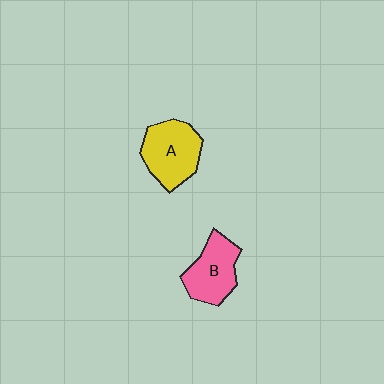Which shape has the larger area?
Shape A (yellow).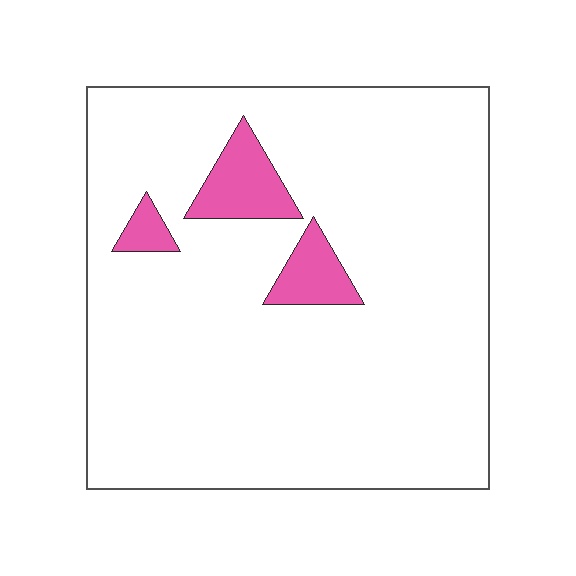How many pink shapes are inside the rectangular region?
3.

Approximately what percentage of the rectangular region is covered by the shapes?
Approximately 10%.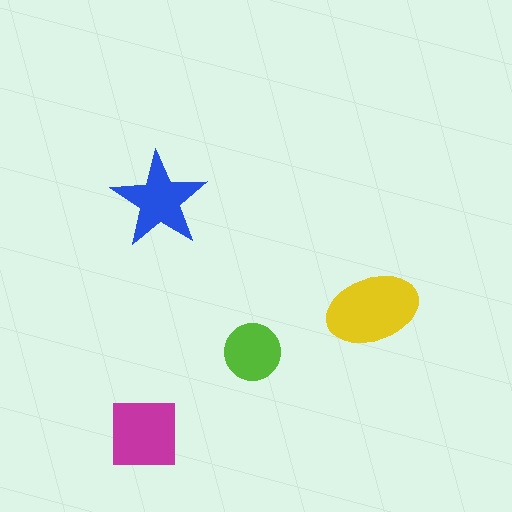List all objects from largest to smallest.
The yellow ellipse, the magenta square, the blue star, the lime circle.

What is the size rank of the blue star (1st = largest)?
3rd.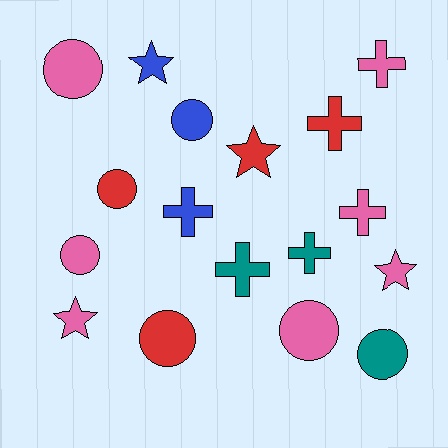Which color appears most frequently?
Pink, with 7 objects.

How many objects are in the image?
There are 17 objects.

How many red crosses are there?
There is 1 red cross.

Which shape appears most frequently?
Circle, with 7 objects.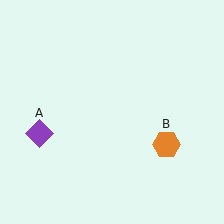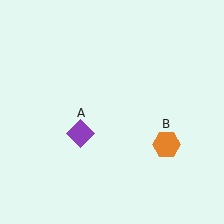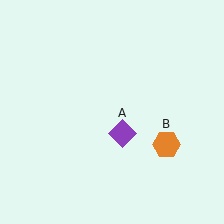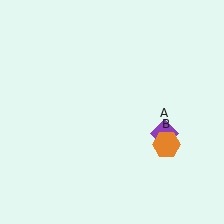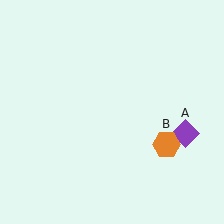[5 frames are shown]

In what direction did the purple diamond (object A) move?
The purple diamond (object A) moved right.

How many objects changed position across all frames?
1 object changed position: purple diamond (object A).